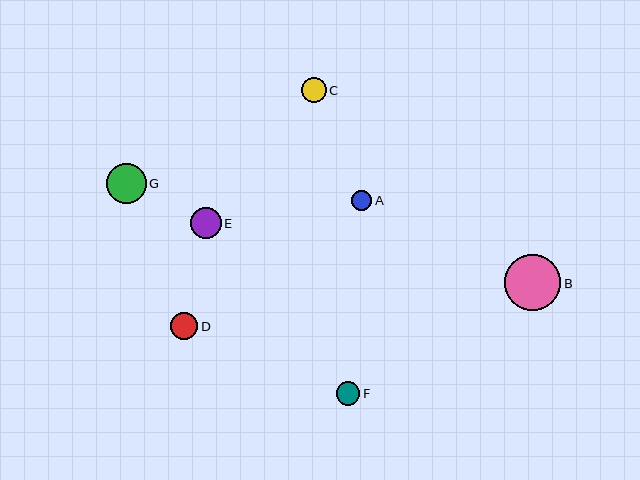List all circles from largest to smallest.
From largest to smallest: B, G, E, D, C, F, A.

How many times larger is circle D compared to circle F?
Circle D is approximately 1.2 times the size of circle F.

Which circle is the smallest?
Circle A is the smallest with a size of approximately 20 pixels.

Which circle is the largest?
Circle B is the largest with a size of approximately 56 pixels.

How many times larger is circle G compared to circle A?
Circle G is approximately 2.0 times the size of circle A.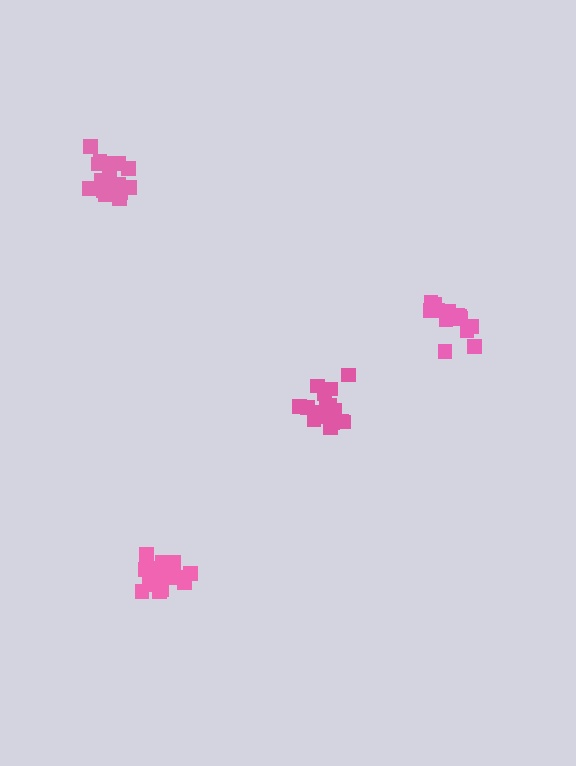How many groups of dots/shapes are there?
There are 4 groups.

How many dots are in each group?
Group 1: 15 dots, Group 2: 18 dots, Group 3: 17 dots, Group 4: 20 dots (70 total).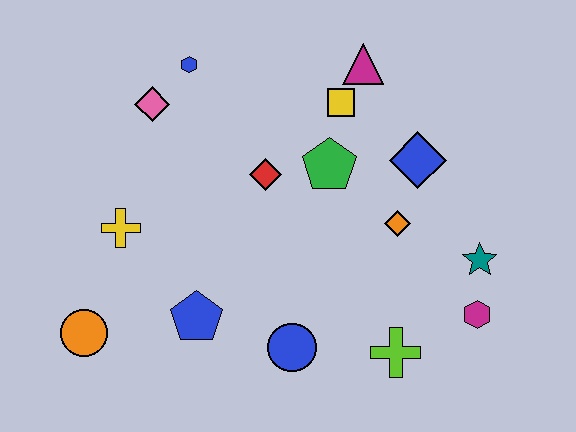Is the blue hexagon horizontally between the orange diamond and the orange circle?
Yes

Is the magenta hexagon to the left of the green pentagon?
No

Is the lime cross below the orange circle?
Yes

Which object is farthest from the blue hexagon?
The magenta hexagon is farthest from the blue hexagon.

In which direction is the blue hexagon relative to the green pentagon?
The blue hexagon is to the left of the green pentagon.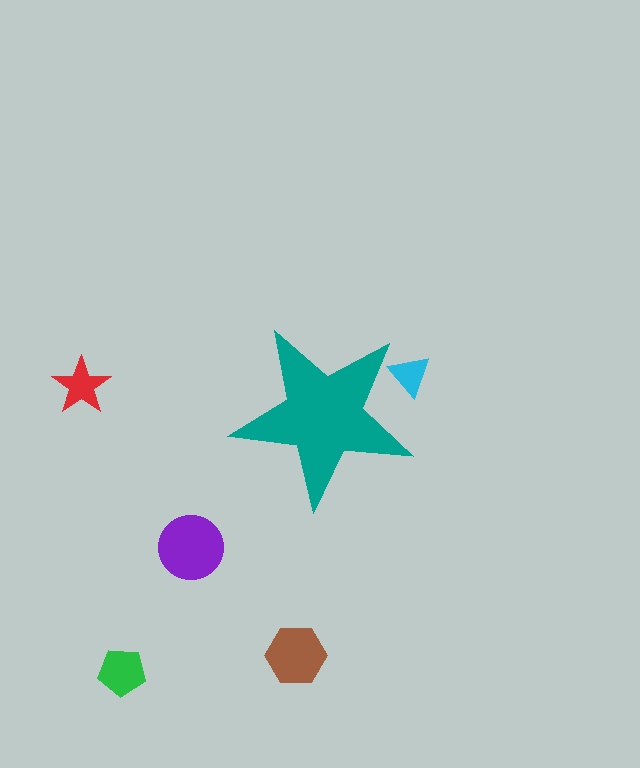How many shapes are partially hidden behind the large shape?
1 shape is partially hidden.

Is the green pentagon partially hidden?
No, the green pentagon is fully visible.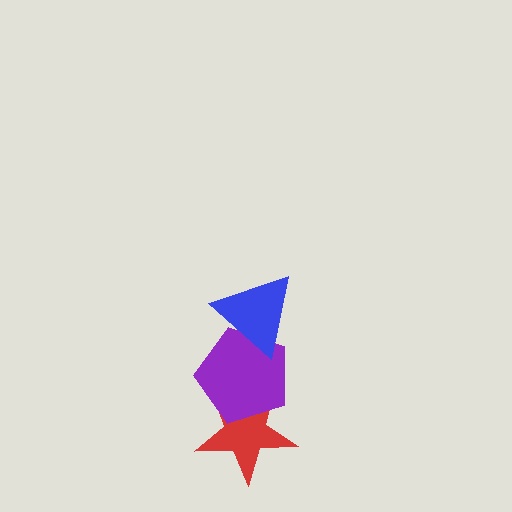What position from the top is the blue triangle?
The blue triangle is 1st from the top.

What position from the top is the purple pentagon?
The purple pentagon is 2nd from the top.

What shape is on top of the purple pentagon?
The blue triangle is on top of the purple pentagon.